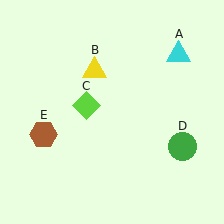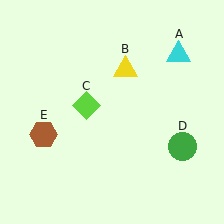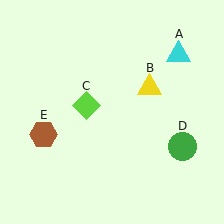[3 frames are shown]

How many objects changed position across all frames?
1 object changed position: yellow triangle (object B).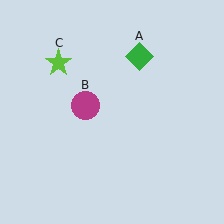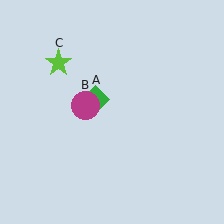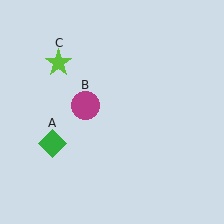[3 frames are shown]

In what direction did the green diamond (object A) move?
The green diamond (object A) moved down and to the left.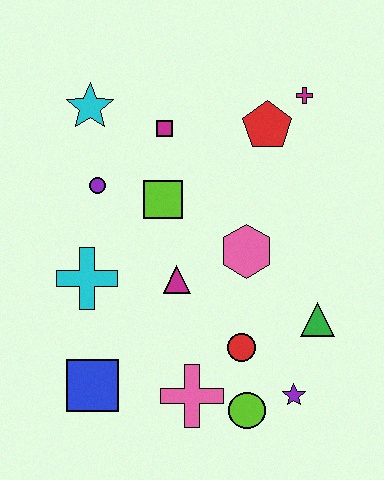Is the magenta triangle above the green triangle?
Yes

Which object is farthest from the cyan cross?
The magenta cross is farthest from the cyan cross.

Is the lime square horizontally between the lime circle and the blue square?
Yes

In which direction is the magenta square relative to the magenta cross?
The magenta square is to the left of the magenta cross.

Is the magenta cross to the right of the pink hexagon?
Yes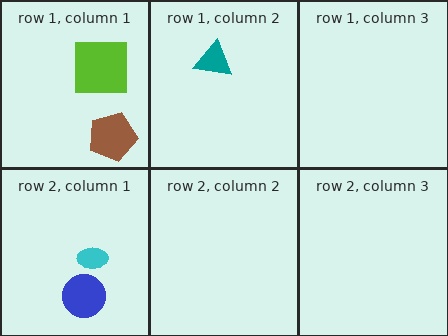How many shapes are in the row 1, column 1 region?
2.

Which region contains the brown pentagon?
The row 1, column 1 region.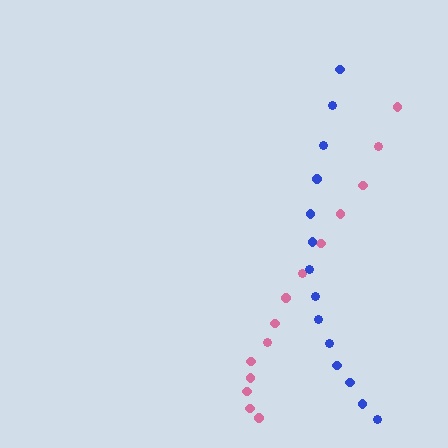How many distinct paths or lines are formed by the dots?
There are 2 distinct paths.